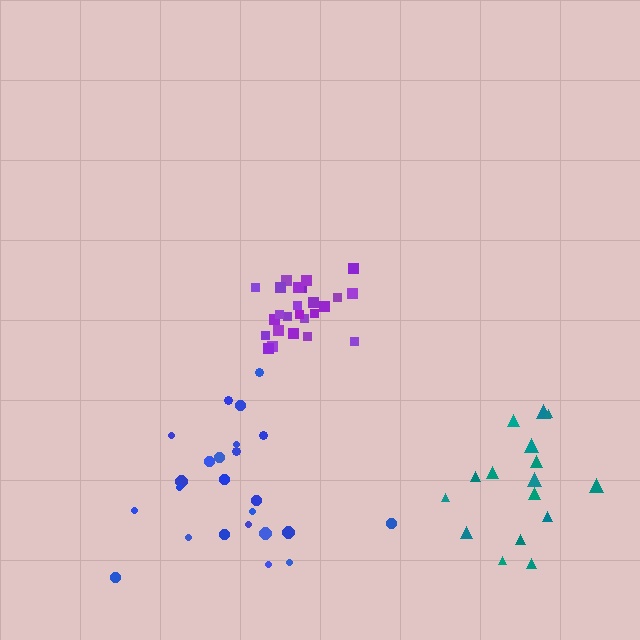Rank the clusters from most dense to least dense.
purple, teal, blue.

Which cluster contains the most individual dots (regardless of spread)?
Purple (25).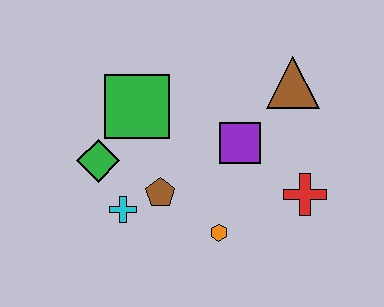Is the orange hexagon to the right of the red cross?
No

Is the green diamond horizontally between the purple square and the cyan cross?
No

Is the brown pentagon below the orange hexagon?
No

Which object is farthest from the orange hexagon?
The brown triangle is farthest from the orange hexagon.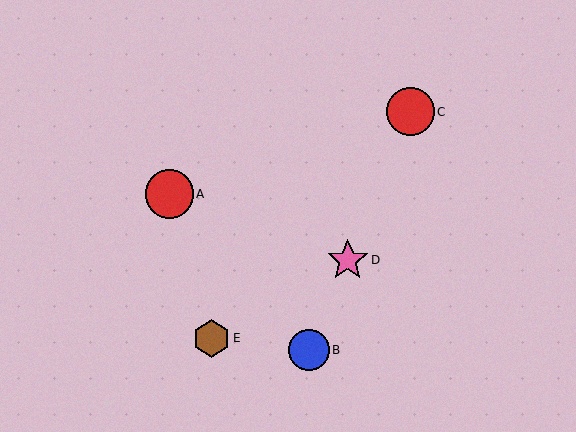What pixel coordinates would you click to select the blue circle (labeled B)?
Click at (309, 350) to select the blue circle B.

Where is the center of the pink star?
The center of the pink star is at (348, 260).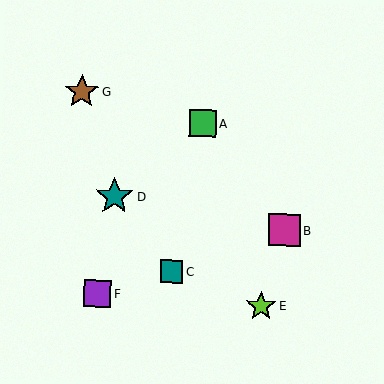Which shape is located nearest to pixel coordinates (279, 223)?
The magenta square (labeled B) at (284, 230) is nearest to that location.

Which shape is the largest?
The teal star (labeled D) is the largest.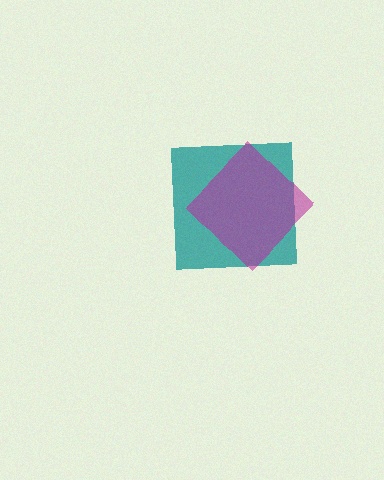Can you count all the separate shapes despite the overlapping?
Yes, there are 2 separate shapes.